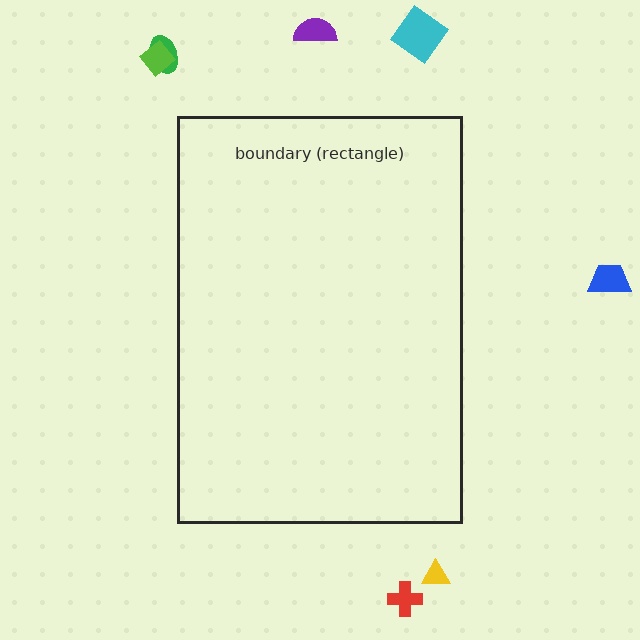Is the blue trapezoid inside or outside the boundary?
Outside.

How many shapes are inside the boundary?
0 inside, 7 outside.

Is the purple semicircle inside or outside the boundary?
Outside.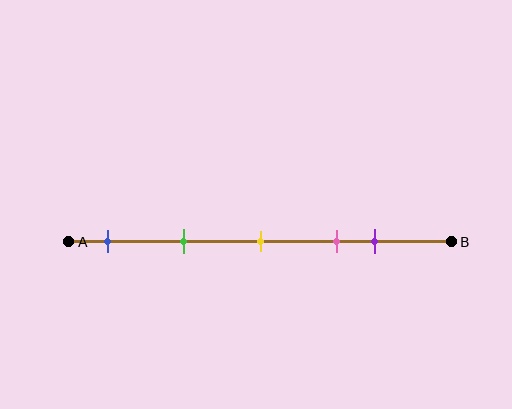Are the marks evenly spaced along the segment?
No, the marks are not evenly spaced.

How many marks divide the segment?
There are 5 marks dividing the segment.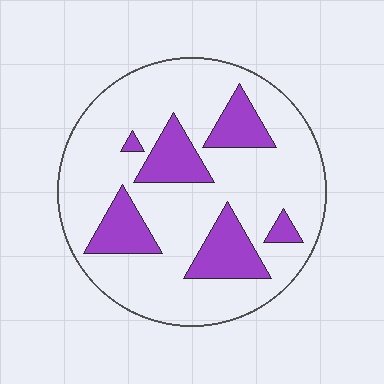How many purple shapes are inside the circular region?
6.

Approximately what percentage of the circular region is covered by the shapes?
Approximately 20%.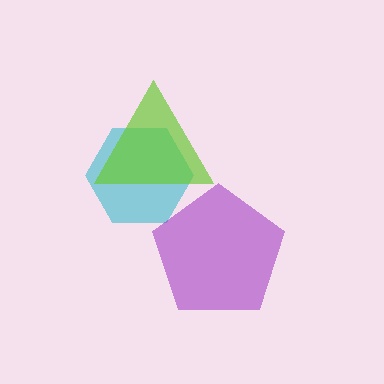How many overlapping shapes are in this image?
There are 3 overlapping shapes in the image.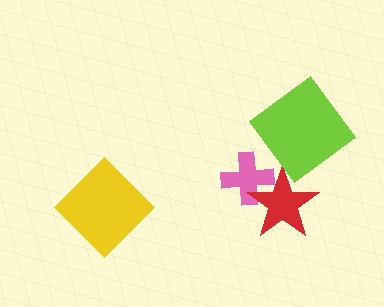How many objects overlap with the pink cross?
1 object overlaps with the pink cross.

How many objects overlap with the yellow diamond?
0 objects overlap with the yellow diamond.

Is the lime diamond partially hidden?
No, no other shape covers it.